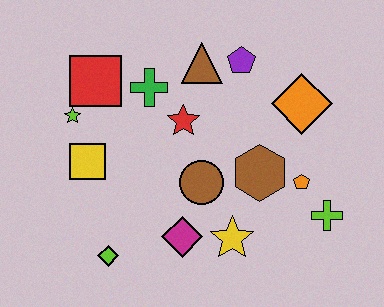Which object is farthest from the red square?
The lime cross is farthest from the red square.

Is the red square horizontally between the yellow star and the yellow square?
Yes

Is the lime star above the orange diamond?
No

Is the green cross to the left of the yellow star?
Yes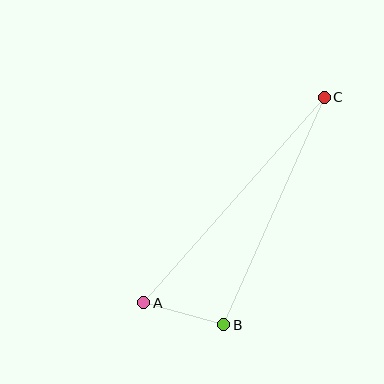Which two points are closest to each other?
Points A and B are closest to each other.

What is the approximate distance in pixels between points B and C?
The distance between B and C is approximately 248 pixels.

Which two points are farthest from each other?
Points A and C are farthest from each other.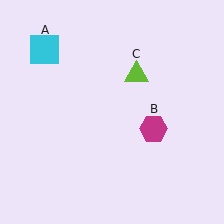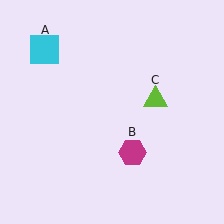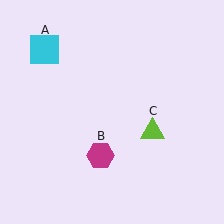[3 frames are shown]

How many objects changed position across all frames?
2 objects changed position: magenta hexagon (object B), lime triangle (object C).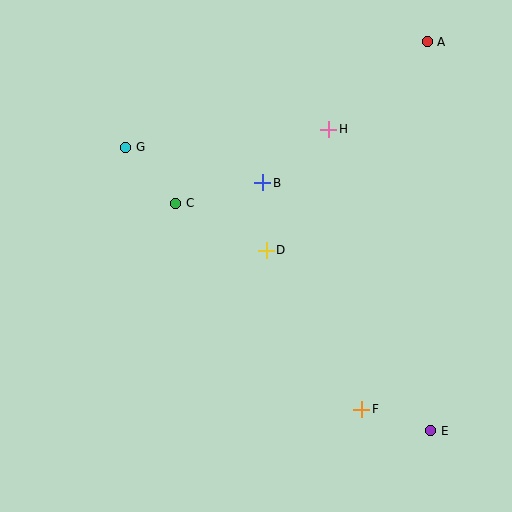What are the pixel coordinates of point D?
Point D is at (266, 250).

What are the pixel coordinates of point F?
Point F is at (362, 409).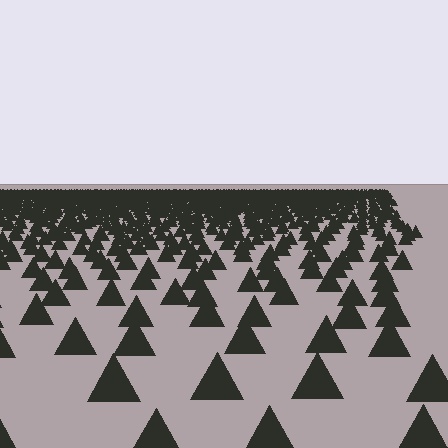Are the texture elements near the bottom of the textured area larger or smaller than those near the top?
Larger. Near the bottom, elements are closer to the viewer and appear at a bigger on-screen size.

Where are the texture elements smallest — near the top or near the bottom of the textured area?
Near the top.